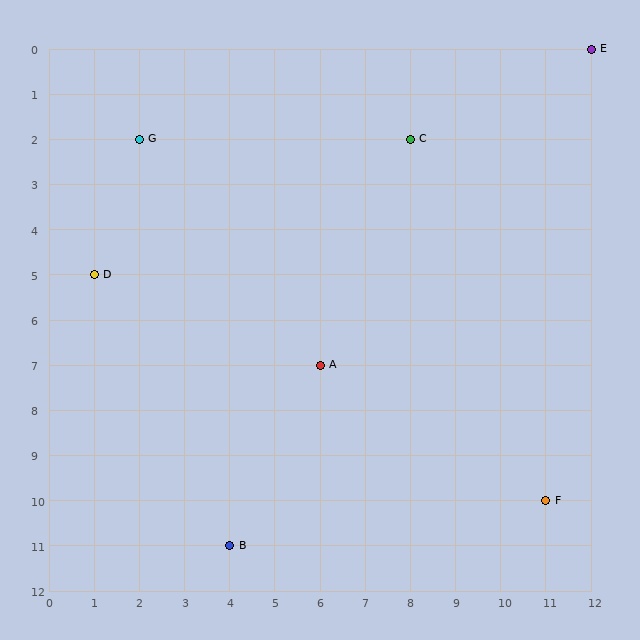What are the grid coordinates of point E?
Point E is at grid coordinates (12, 0).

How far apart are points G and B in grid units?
Points G and B are 2 columns and 9 rows apart (about 9.2 grid units diagonally).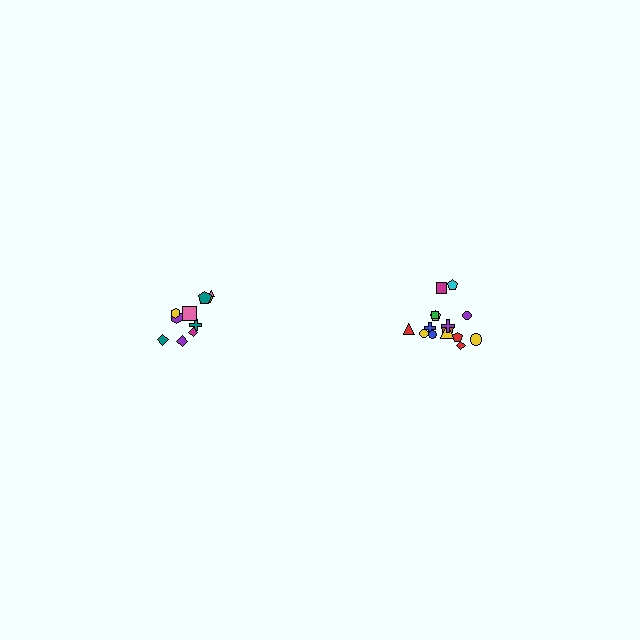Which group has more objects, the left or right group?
The right group.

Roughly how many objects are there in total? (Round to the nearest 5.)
Roughly 25 objects in total.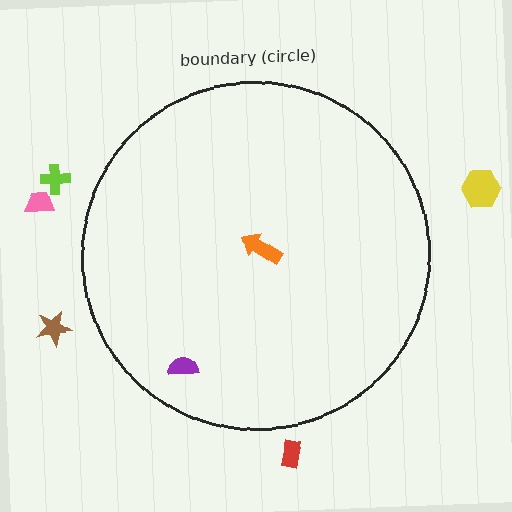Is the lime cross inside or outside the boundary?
Outside.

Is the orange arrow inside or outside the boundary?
Inside.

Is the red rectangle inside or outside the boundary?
Outside.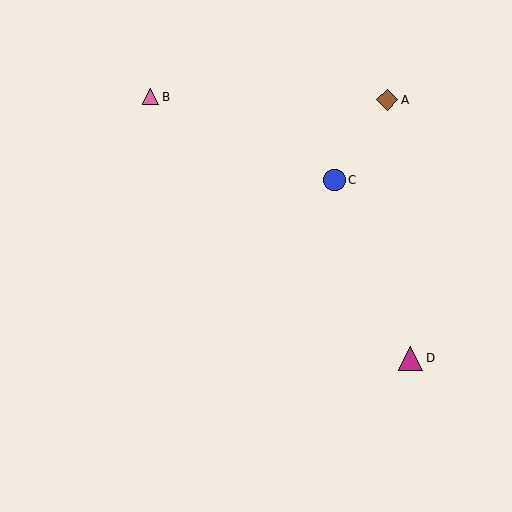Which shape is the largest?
The magenta triangle (labeled D) is the largest.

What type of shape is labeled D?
Shape D is a magenta triangle.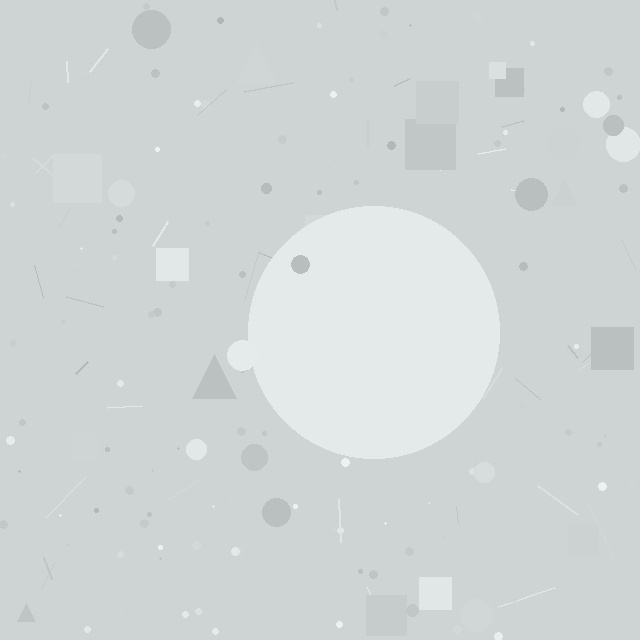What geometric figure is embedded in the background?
A circle is embedded in the background.